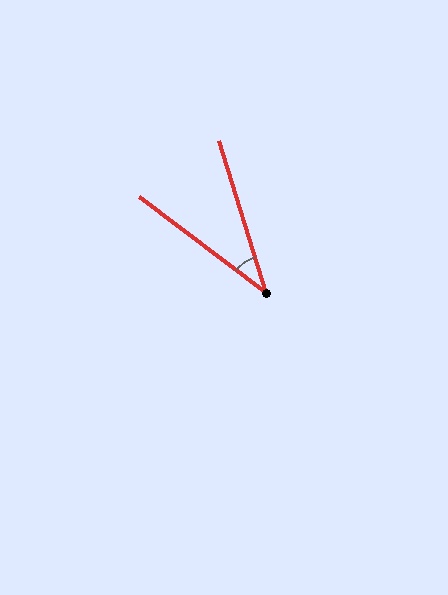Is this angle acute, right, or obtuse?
It is acute.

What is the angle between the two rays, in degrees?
Approximately 35 degrees.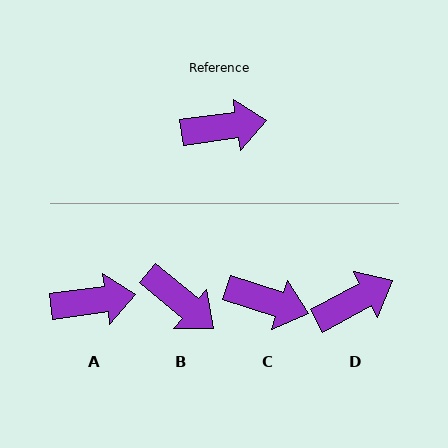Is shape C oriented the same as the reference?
No, it is off by about 26 degrees.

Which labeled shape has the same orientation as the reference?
A.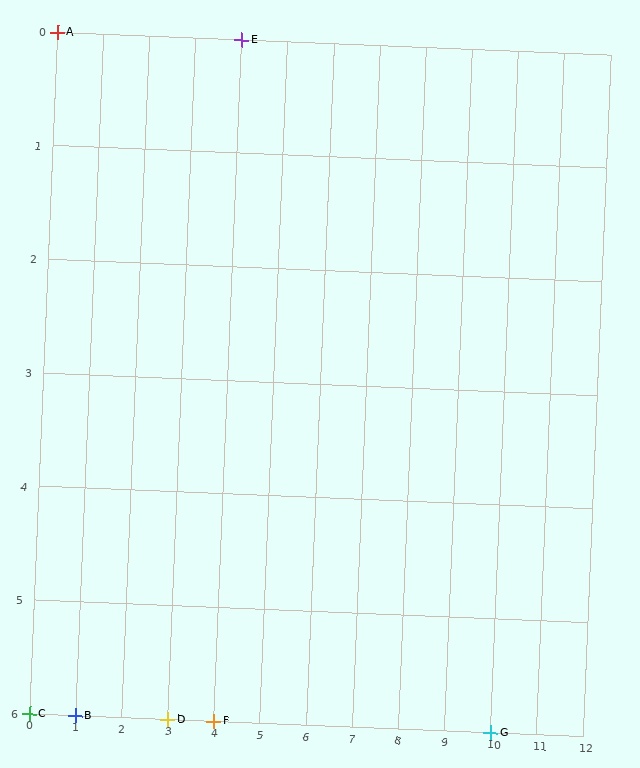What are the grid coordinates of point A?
Point A is at grid coordinates (0, 0).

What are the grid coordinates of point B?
Point B is at grid coordinates (1, 6).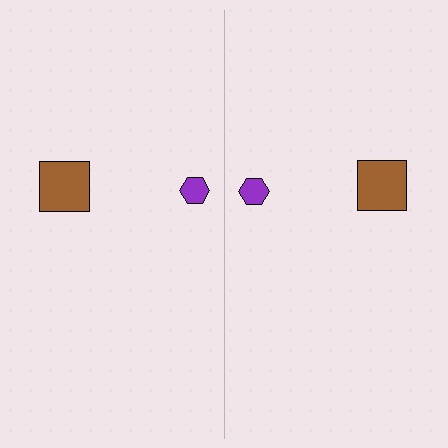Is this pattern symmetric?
Yes, this pattern has bilateral (reflection) symmetry.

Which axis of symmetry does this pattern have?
The pattern has a vertical axis of symmetry running through the center of the image.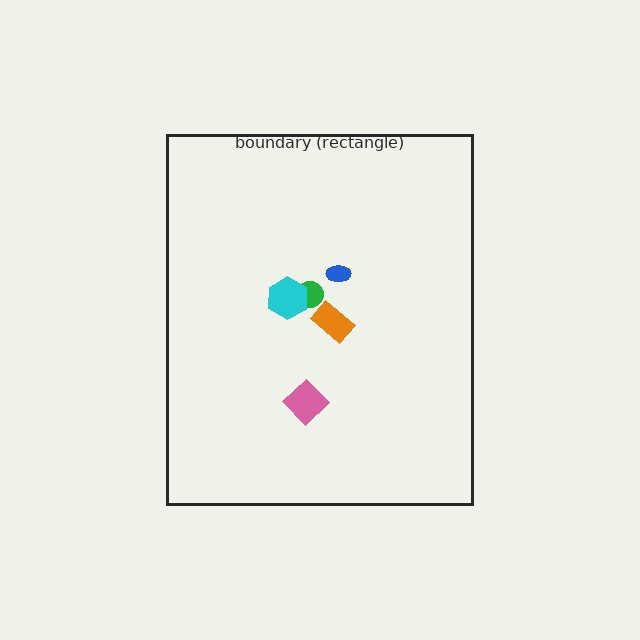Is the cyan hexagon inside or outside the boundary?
Inside.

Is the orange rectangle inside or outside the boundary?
Inside.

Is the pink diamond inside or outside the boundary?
Inside.